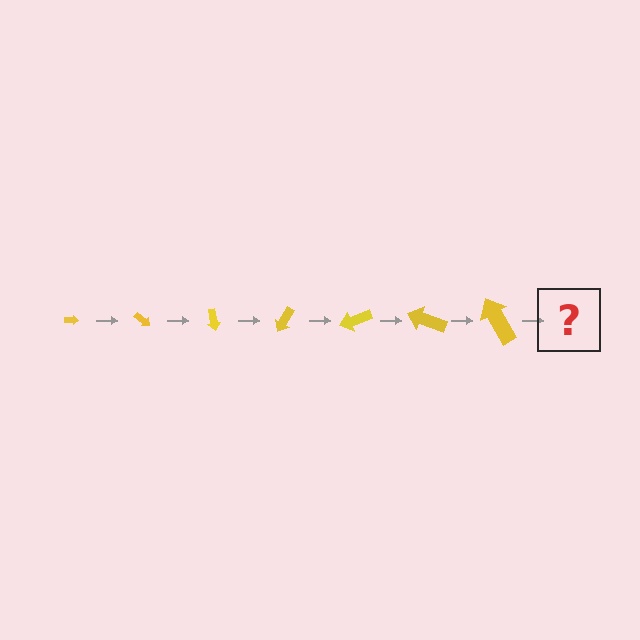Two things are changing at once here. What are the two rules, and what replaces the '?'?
The two rules are that the arrow grows larger each step and it rotates 40 degrees each step. The '?' should be an arrow, larger than the previous one and rotated 280 degrees from the start.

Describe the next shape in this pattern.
It should be an arrow, larger than the previous one and rotated 280 degrees from the start.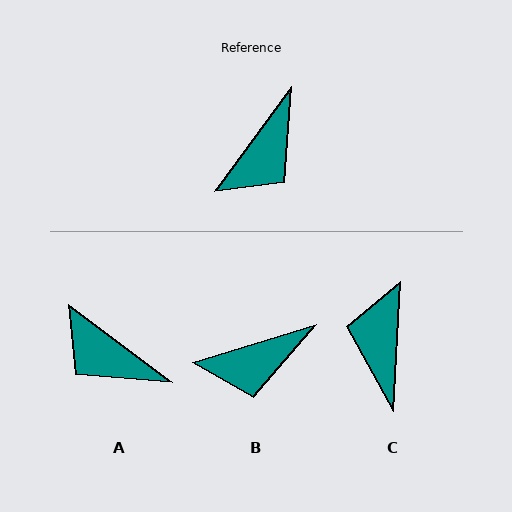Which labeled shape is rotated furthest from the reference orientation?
C, about 147 degrees away.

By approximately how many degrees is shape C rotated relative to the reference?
Approximately 147 degrees clockwise.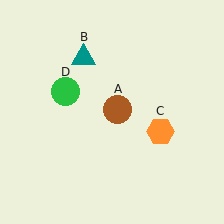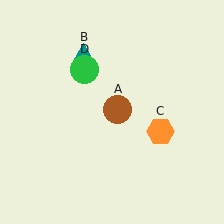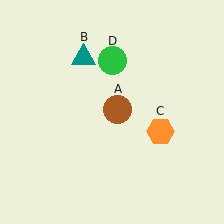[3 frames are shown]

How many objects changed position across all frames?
1 object changed position: green circle (object D).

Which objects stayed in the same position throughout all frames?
Brown circle (object A) and teal triangle (object B) and orange hexagon (object C) remained stationary.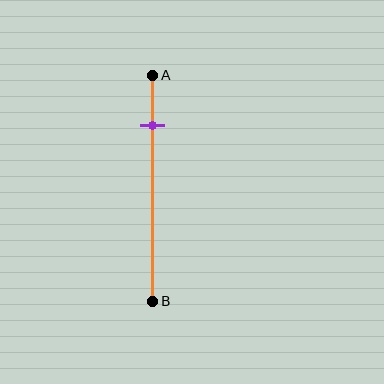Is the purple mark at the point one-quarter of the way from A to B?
Yes, the mark is approximately at the one-quarter point.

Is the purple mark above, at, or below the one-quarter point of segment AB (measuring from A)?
The purple mark is approximately at the one-quarter point of segment AB.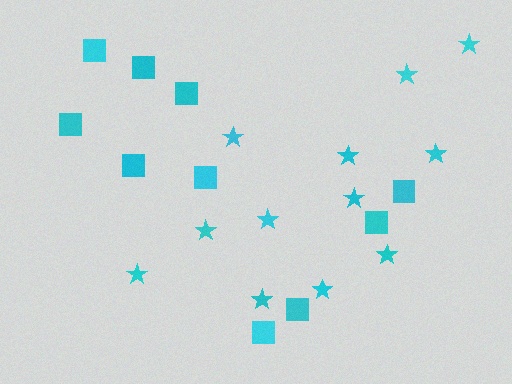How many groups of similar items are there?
There are 2 groups: one group of squares (10) and one group of stars (12).